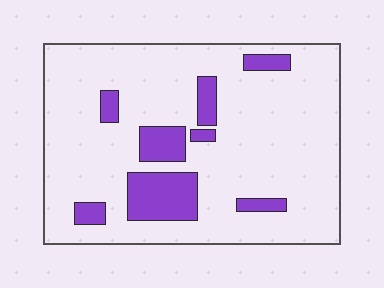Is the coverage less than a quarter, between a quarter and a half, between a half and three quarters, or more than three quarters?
Less than a quarter.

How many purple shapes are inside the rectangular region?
8.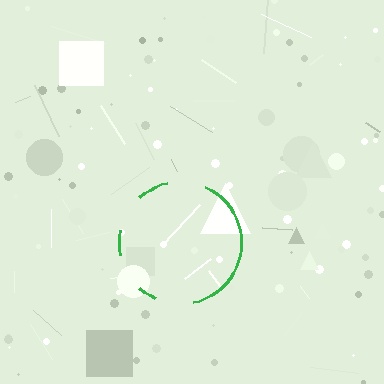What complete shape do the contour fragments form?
The contour fragments form a circle.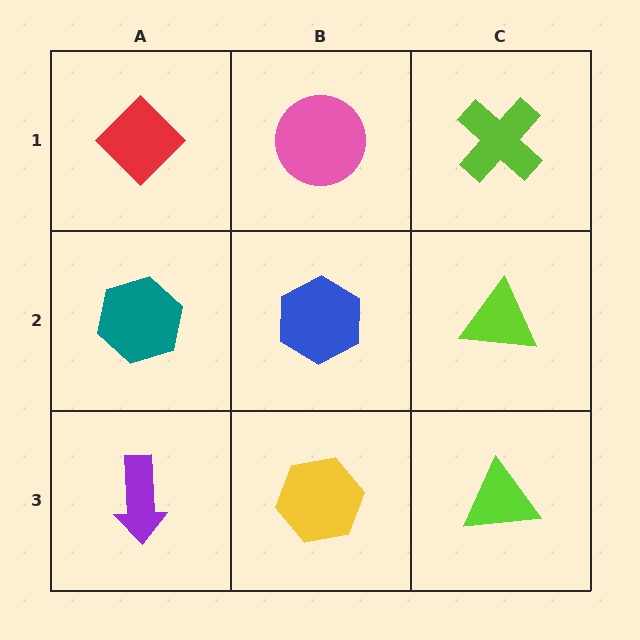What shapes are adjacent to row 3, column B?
A blue hexagon (row 2, column B), a purple arrow (row 3, column A), a lime triangle (row 3, column C).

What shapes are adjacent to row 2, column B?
A pink circle (row 1, column B), a yellow hexagon (row 3, column B), a teal hexagon (row 2, column A), a lime triangle (row 2, column C).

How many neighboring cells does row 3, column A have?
2.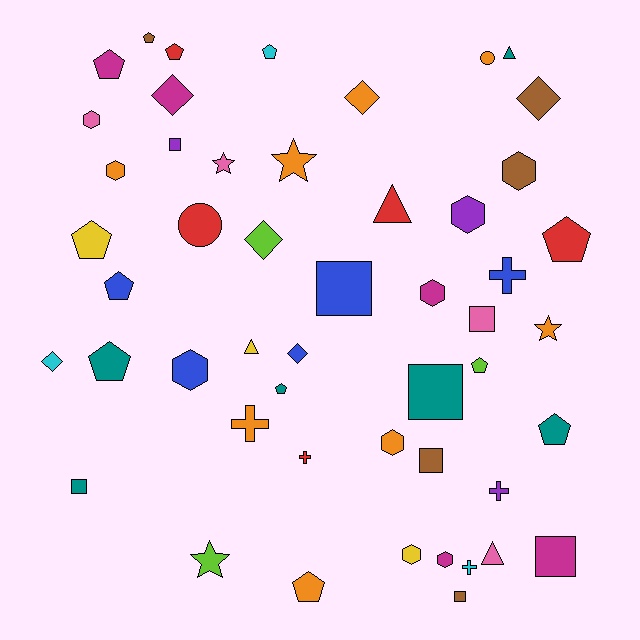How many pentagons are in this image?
There are 12 pentagons.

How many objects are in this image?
There are 50 objects.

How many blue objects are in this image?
There are 5 blue objects.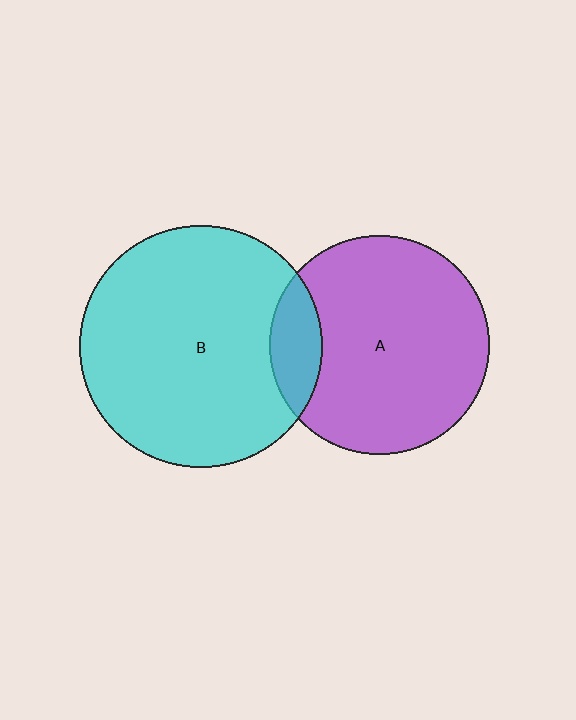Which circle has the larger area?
Circle B (cyan).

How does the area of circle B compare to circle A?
Approximately 1.2 times.